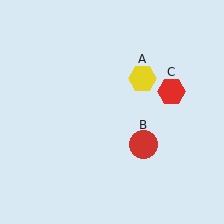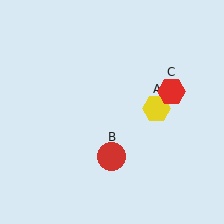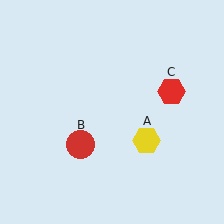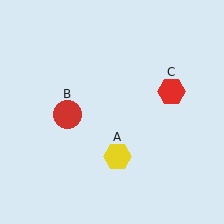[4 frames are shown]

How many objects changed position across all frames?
2 objects changed position: yellow hexagon (object A), red circle (object B).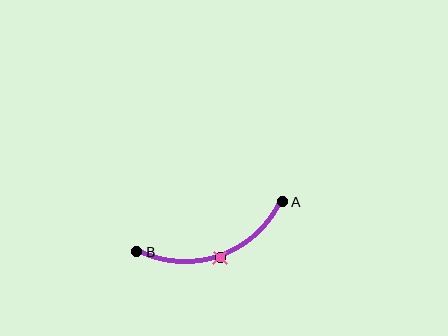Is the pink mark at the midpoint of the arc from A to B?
Yes. The pink mark lies on the arc at equal arc-length from both A and B — it is the arc midpoint.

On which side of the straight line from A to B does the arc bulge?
The arc bulges below the straight line connecting A and B.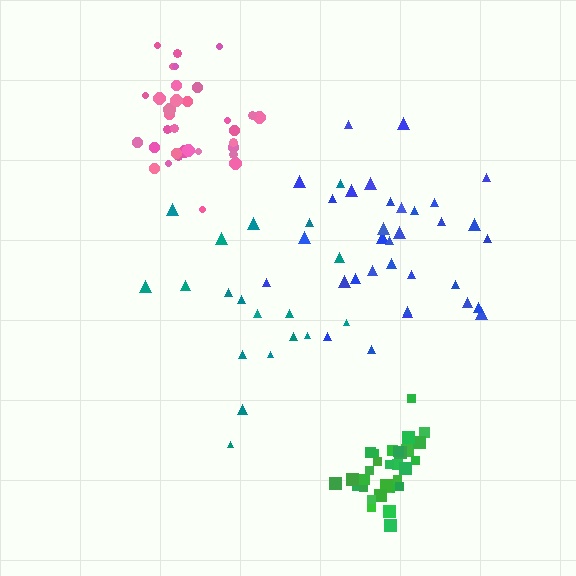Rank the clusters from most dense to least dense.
green, pink, blue, teal.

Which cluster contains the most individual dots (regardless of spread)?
Pink (33).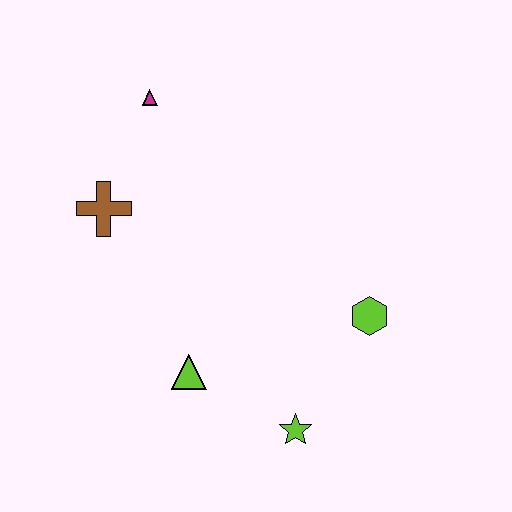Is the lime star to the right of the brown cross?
Yes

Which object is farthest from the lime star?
The magenta triangle is farthest from the lime star.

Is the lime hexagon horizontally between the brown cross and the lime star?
No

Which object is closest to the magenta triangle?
The brown cross is closest to the magenta triangle.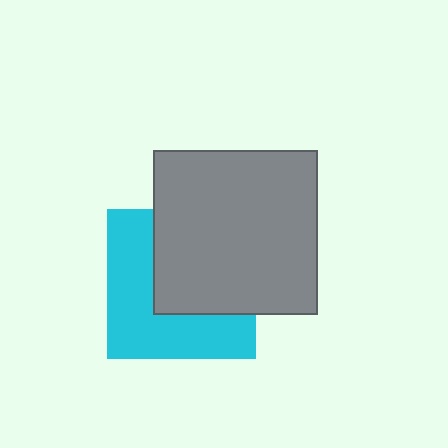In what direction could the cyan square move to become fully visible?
The cyan square could move toward the lower-left. That would shift it out from behind the gray square entirely.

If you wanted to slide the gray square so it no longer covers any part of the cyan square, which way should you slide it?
Slide it toward the upper-right — that is the most direct way to separate the two shapes.